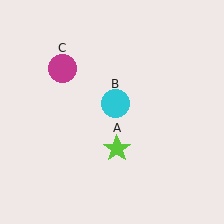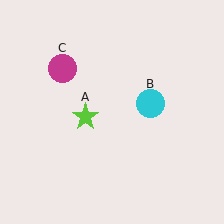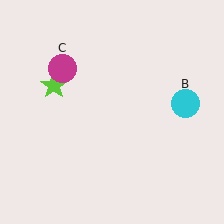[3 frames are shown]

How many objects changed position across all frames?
2 objects changed position: lime star (object A), cyan circle (object B).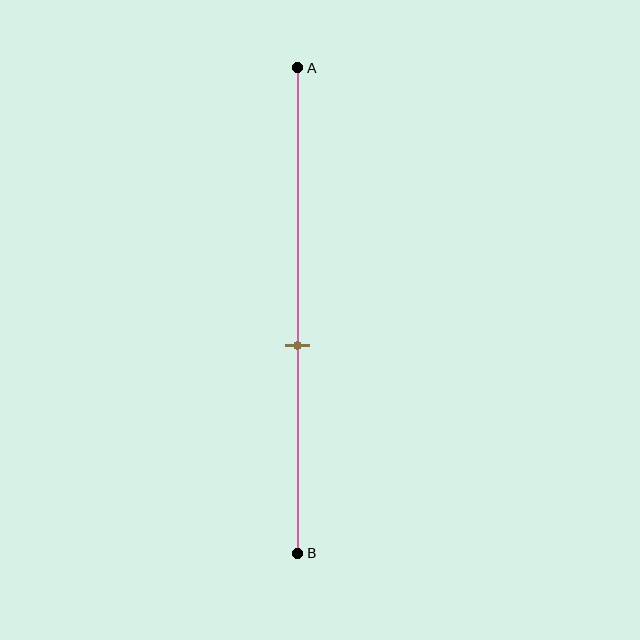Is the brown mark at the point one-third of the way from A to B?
No, the mark is at about 55% from A, not at the 33% one-third point.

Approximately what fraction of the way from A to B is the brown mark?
The brown mark is approximately 55% of the way from A to B.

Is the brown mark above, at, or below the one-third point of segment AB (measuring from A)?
The brown mark is below the one-third point of segment AB.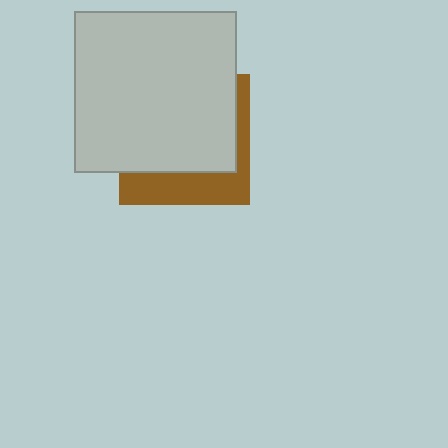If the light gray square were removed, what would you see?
You would see the complete brown square.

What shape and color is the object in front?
The object in front is a light gray square.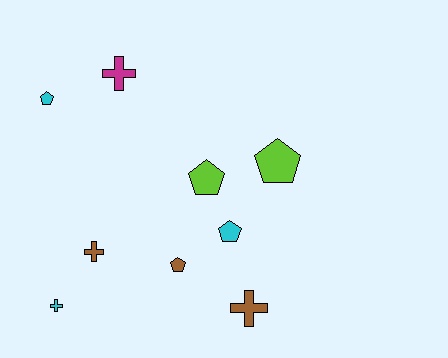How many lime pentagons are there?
There are 2 lime pentagons.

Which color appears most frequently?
Brown, with 3 objects.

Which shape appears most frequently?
Pentagon, with 5 objects.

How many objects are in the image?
There are 9 objects.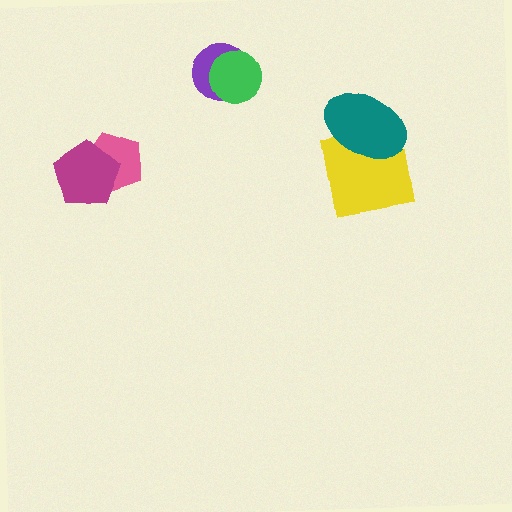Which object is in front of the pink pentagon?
The magenta pentagon is in front of the pink pentagon.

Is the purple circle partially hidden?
Yes, it is partially covered by another shape.